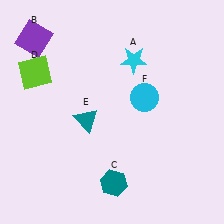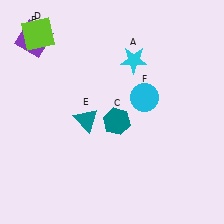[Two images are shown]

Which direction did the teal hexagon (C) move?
The teal hexagon (C) moved up.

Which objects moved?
The objects that moved are: the teal hexagon (C), the lime square (D).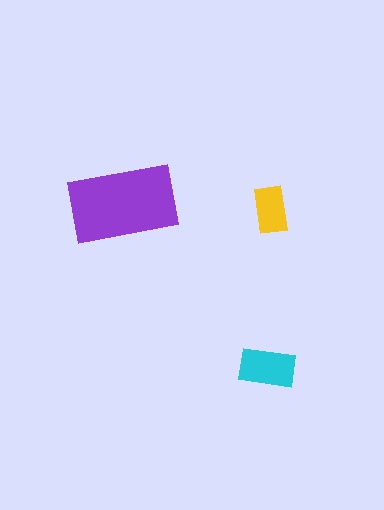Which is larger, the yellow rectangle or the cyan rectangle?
The cyan one.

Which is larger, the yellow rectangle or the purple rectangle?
The purple one.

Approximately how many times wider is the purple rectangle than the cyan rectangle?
About 2 times wider.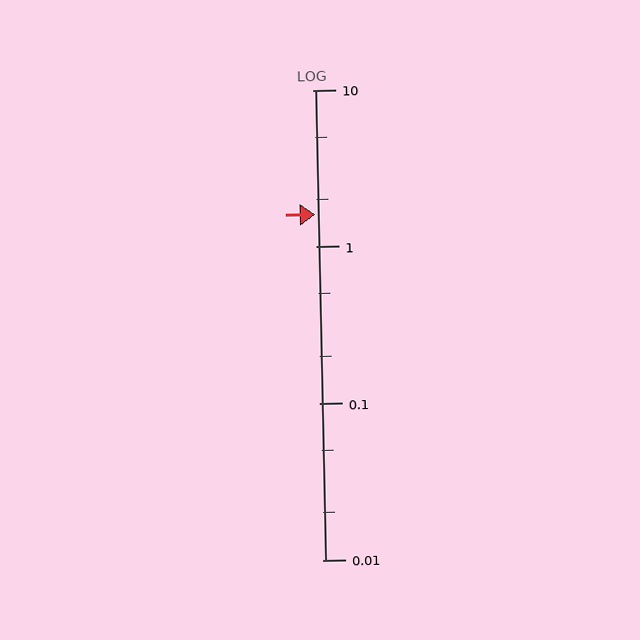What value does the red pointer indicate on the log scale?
The pointer indicates approximately 1.6.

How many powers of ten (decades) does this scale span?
The scale spans 3 decades, from 0.01 to 10.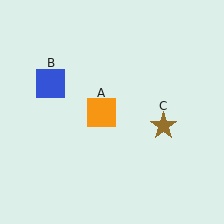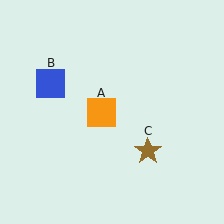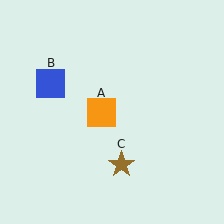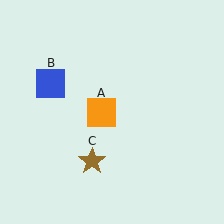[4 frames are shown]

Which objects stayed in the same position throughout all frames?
Orange square (object A) and blue square (object B) remained stationary.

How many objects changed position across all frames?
1 object changed position: brown star (object C).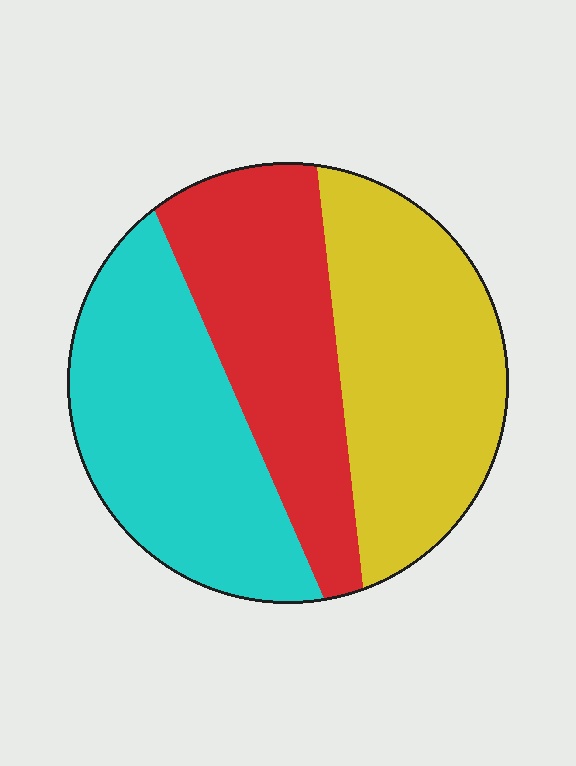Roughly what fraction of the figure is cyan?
Cyan takes up between a third and a half of the figure.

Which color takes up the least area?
Red, at roughly 30%.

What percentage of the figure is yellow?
Yellow covers roughly 35% of the figure.